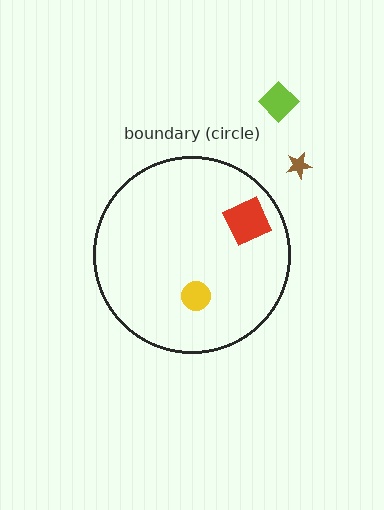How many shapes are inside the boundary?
2 inside, 2 outside.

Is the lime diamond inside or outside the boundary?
Outside.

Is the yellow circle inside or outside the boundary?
Inside.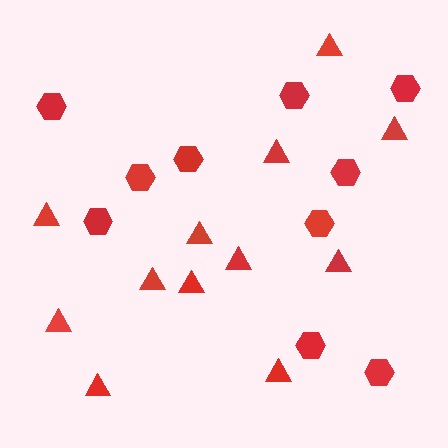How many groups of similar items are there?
There are 2 groups: one group of hexagons (10) and one group of triangles (12).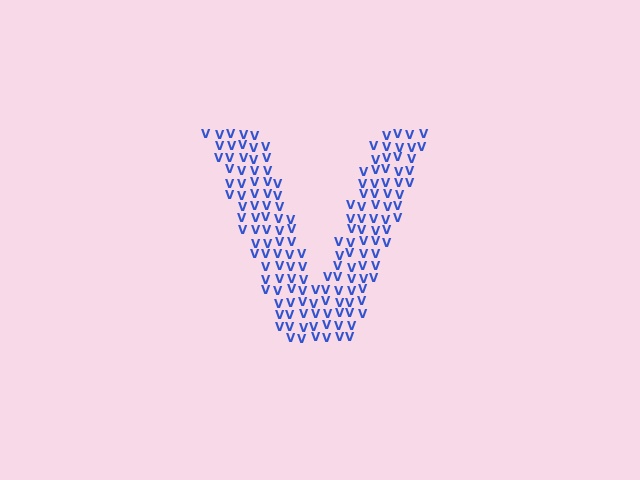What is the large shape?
The large shape is the letter V.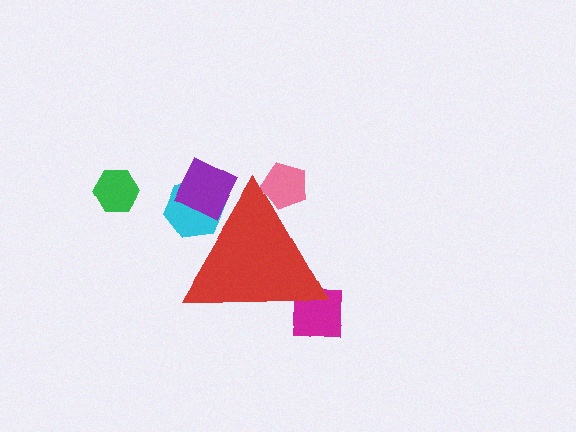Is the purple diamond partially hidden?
Yes, the purple diamond is partially hidden behind the red triangle.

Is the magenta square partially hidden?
Yes, the magenta square is partially hidden behind the red triangle.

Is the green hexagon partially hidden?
No, the green hexagon is fully visible.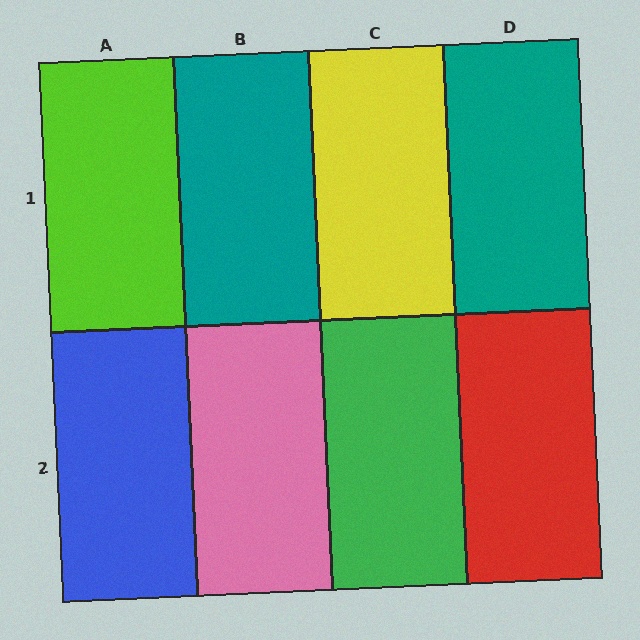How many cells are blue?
1 cell is blue.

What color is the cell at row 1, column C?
Yellow.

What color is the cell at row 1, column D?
Teal.